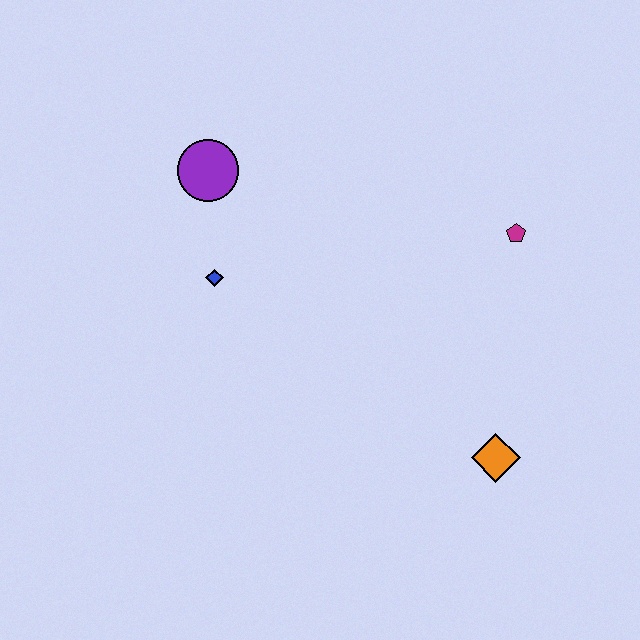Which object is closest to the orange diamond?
The magenta pentagon is closest to the orange diamond.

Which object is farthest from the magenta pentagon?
The purple circle is farthest from the magenta pentagon.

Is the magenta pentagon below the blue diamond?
No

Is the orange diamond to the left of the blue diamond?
No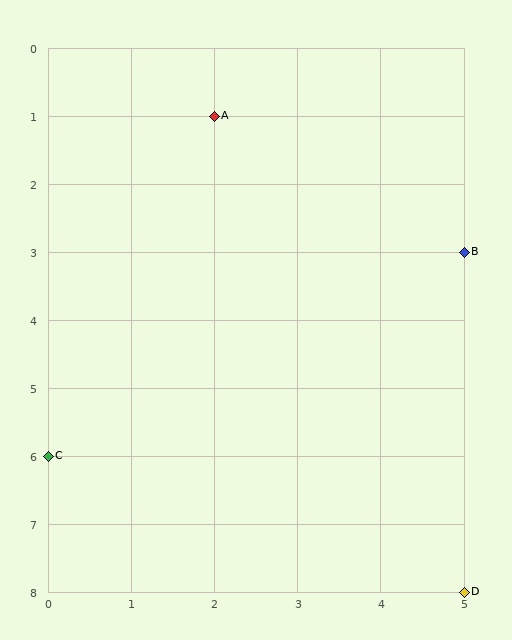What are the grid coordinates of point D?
Point D is at grid coordinates (5, 8).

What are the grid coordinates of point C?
Point C is at grid coordinates (0, 6).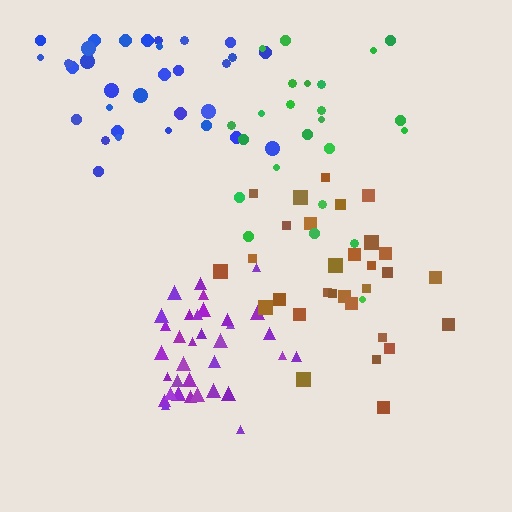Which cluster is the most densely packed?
Purple.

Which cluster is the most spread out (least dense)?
Green.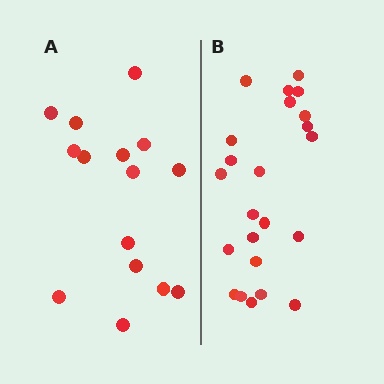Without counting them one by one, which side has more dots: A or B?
Region B (the right region) has more dots.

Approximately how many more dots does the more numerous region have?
Region B has roughly 8 or so more dots than region A.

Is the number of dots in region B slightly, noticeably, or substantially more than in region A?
Region B has substantially more. The ratio is roughly 1.5 to 1.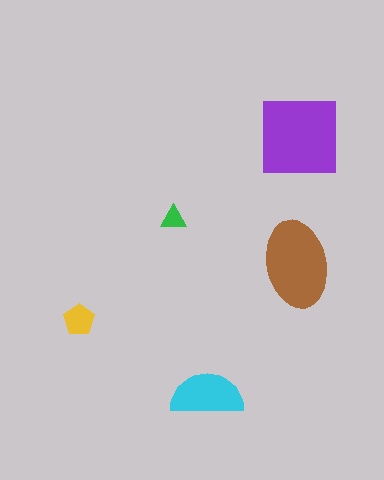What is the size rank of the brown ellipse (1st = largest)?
2nd.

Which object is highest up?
The purple square is topmost.